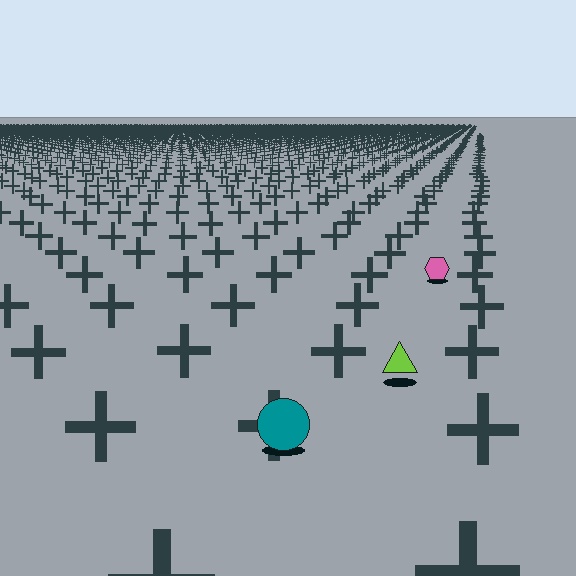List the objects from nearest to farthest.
From nearest to farthest: the teal circle, the lime triangle, the pink hexagon.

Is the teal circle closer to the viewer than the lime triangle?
Yes. The teal circle is closer — you can tell from the texture gradient: the ground texture is coarser near it.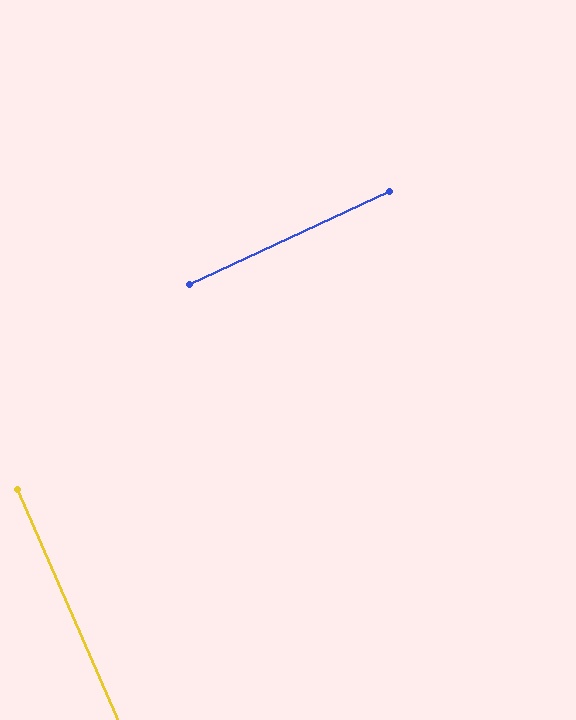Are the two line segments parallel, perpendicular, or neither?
Perpendicular — they meet at approximately 89°.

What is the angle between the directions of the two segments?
Approximately 89 degrees.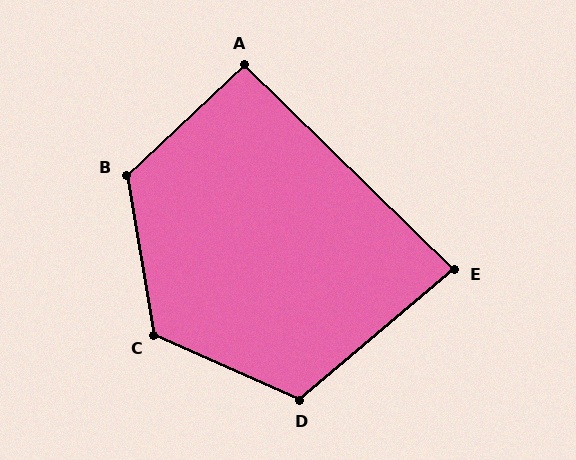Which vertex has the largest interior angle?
C, at approximately 124 degrees.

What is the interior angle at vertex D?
Approximately 116 degrees (obtuse).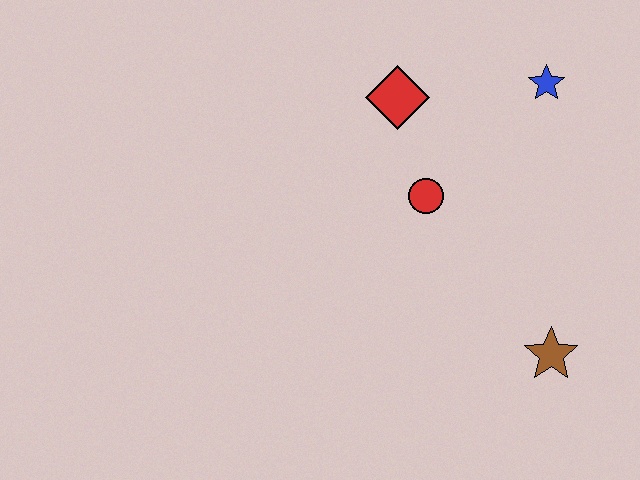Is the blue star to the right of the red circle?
Yes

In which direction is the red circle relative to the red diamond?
The red circle is below the red diamond.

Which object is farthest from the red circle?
The brown star is farthest from the red circle.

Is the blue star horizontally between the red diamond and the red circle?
No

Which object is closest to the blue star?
The red diamond is closest to the blue star.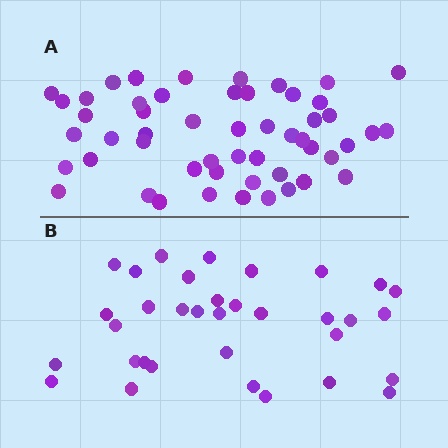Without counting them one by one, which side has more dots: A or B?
Region A (the top region) has more dots.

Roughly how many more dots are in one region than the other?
Region A has approximately 20 more dots than region B.